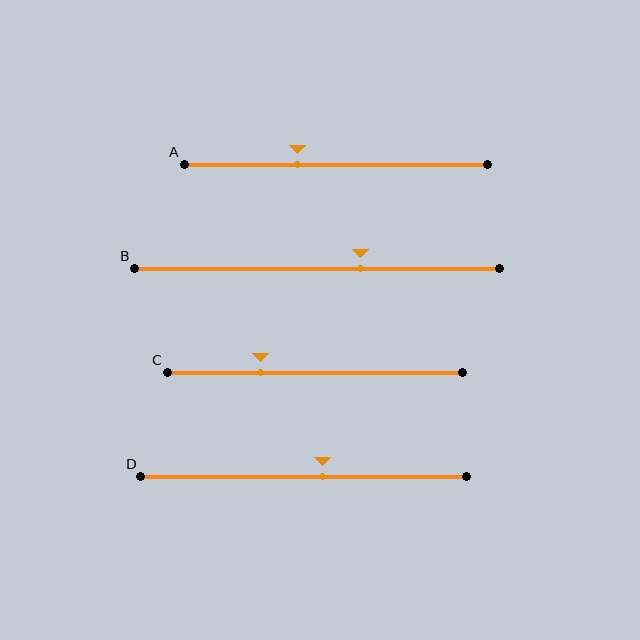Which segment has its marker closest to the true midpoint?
Segment D has its marker closest to the true midpoint.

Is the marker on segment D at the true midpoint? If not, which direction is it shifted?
No, the marker on segment D is shifted to the right by about 6% of the segment length.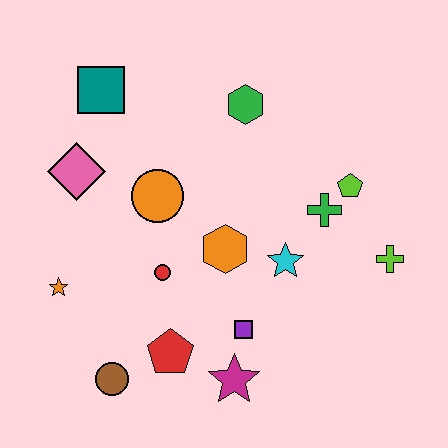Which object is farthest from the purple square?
The teal square is farthest from the purple square.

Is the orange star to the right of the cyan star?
No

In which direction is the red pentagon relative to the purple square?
The red pentagon is to the left of the purple square.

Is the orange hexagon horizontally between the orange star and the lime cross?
Yes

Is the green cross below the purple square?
No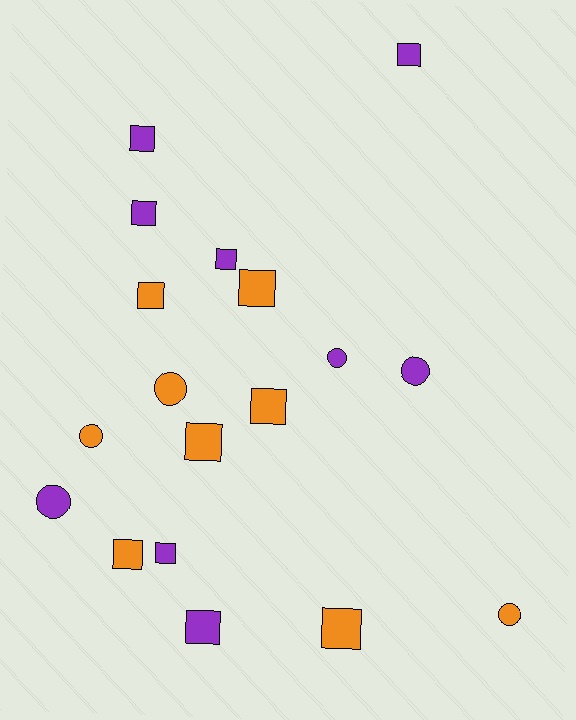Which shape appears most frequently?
Square, with 12 objects.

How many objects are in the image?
There are 18 objects.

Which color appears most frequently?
Purple, with 9 objects.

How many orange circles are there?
There are 3 orange circles.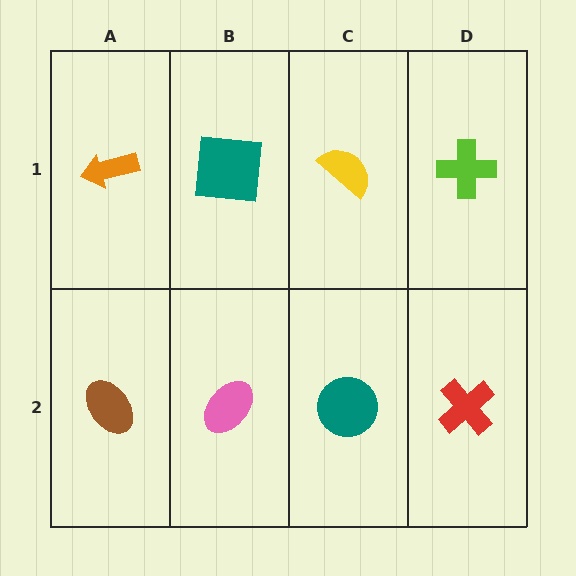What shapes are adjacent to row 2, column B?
A teal square (row 1, column B), a brown ellipse (row 2, column A), a teal circle (row 2, column C).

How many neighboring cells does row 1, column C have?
3.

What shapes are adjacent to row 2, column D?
A lime cross (row 1, column D), a teal circle (row 2, column C).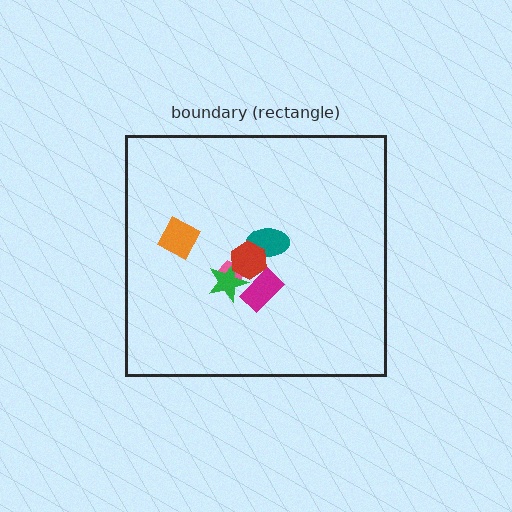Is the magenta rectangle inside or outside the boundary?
Inside.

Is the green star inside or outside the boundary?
Inside.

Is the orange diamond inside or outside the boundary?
Inside.